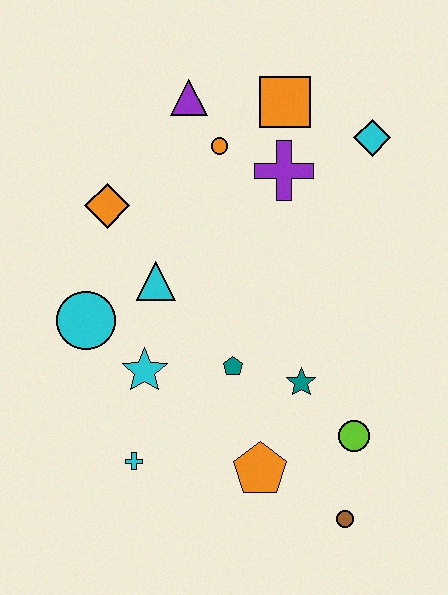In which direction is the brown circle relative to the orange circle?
The brown circle is below the orange circle.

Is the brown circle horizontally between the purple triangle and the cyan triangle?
No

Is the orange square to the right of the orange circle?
Yes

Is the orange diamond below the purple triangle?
Yes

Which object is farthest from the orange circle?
The brown circle is farthest from the orange circle.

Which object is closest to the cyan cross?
The cyan star is closest to the cyan cross.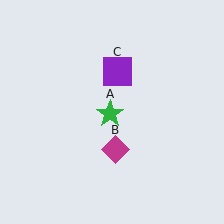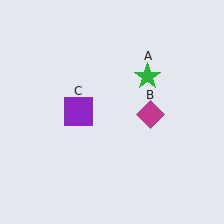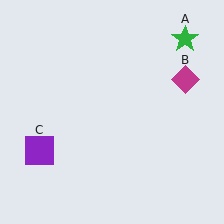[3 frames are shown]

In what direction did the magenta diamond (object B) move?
The magenta diamond (object B) moved up and to the right.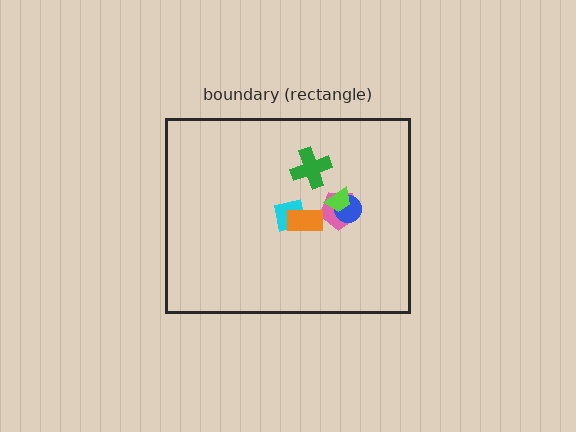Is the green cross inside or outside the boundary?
Inside.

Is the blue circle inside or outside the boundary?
Inside.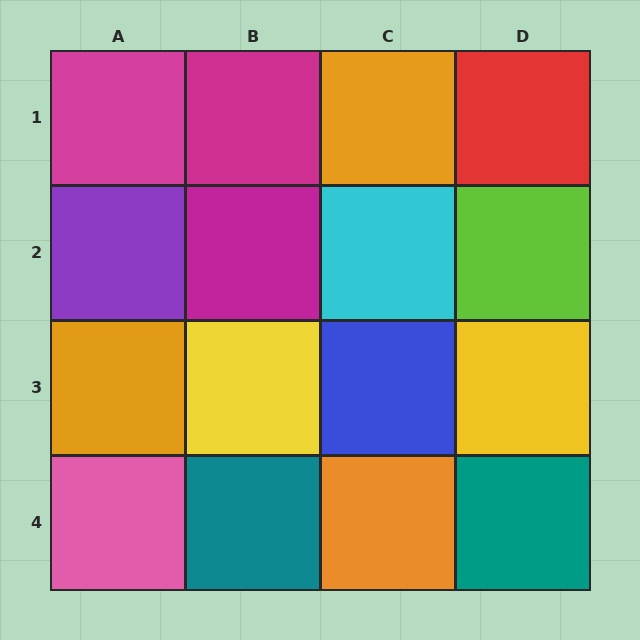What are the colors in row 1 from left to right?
Magenta, magenta, orange, red.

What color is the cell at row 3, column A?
Orange.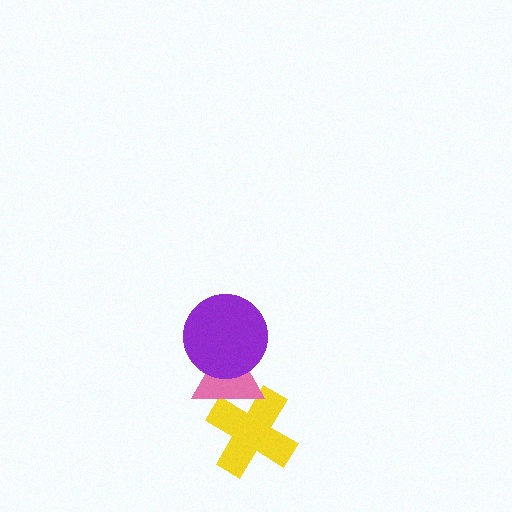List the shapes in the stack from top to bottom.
From top to bottom: the purple circle, the pink triangle, the yellow cross.